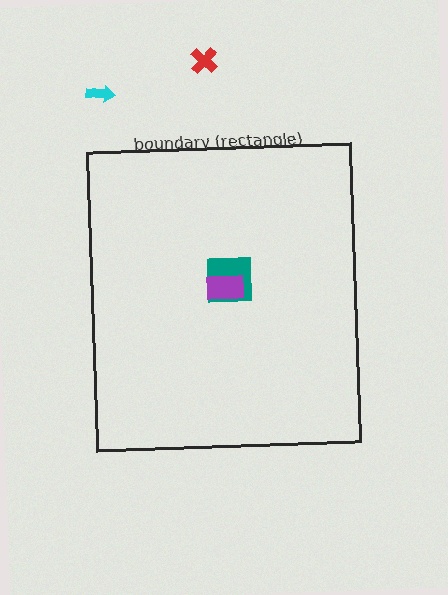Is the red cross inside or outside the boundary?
Outside.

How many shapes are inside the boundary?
2 inside, 2 outside.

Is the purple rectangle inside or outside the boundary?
Inside.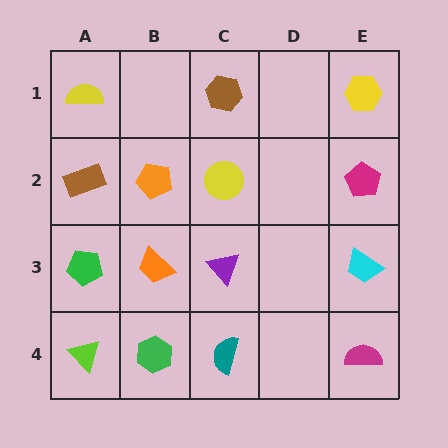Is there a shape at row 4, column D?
No, that cell is empty.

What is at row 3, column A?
A green pentagon.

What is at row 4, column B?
A green hexagon.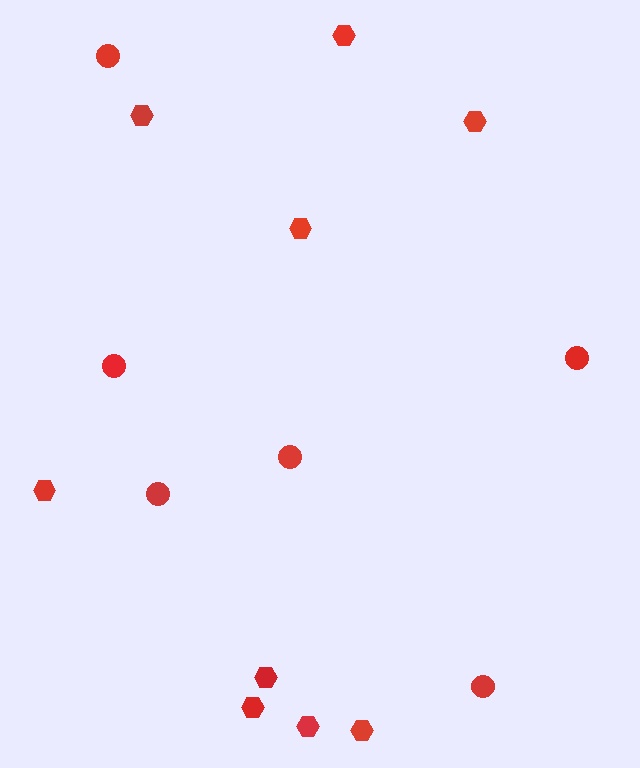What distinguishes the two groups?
There are 2 groups: one group of hexagons (9) and one group of circles (6).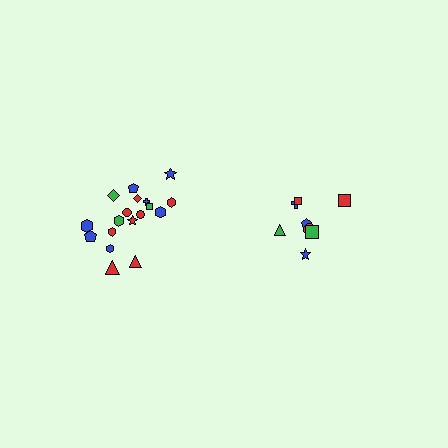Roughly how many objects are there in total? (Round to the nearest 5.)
Roughly 25 objects in total.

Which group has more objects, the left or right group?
The left group.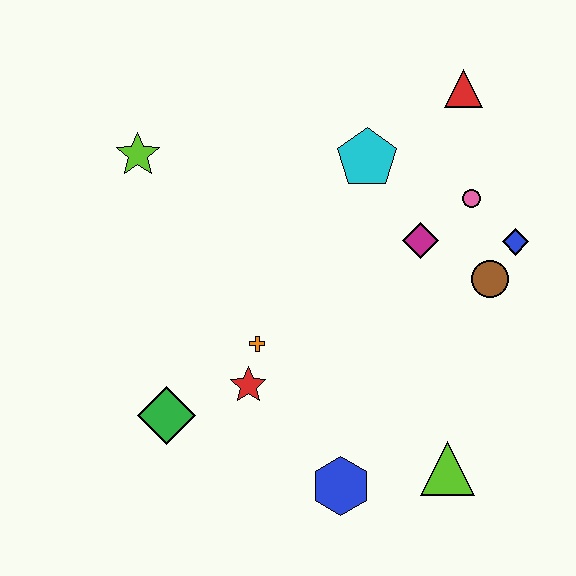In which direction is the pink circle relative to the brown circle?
The pink circle is above the brown circle.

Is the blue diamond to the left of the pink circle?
No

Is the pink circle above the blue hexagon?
Yes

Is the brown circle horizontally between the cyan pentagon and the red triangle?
No